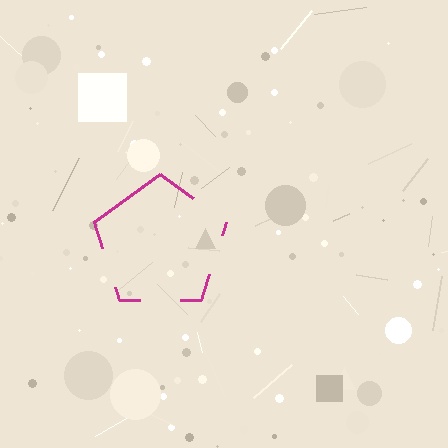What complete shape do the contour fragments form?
The contour fragments form a pentagon.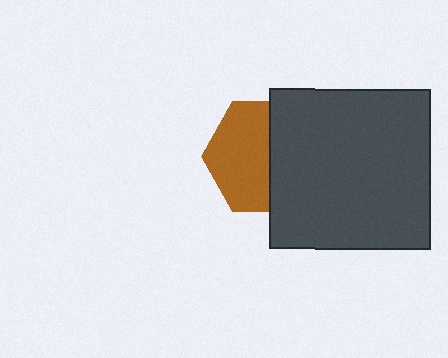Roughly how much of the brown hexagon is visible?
About half of it is visible (roughly 55%).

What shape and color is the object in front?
The object in front is a dark gray square.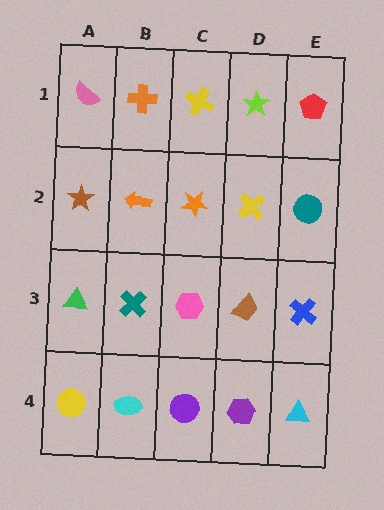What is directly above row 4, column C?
A pink hexagon.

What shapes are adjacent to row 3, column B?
An orange arrow (row 2, column B), a cyan ellipse (row 4, column B), a green triangle (row 3, column A), a pink hexagon (row 3, column C).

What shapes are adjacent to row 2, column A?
A pink semicircle (row 1, column A), a green triangle (row 3, column A), an orange arrow (row 2, column B).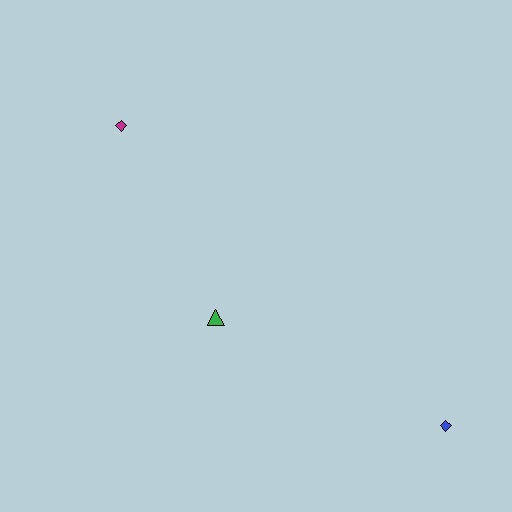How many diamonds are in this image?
There are 2 diamonds.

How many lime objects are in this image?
There are no lime objects.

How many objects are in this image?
There are 3 objects.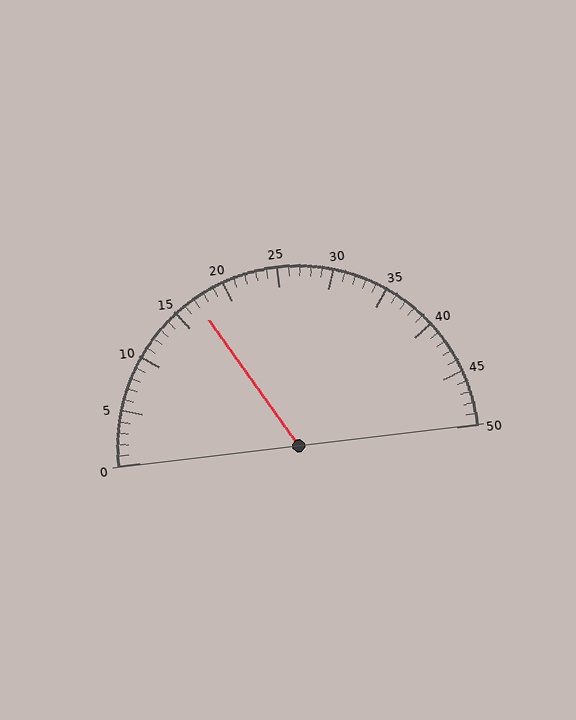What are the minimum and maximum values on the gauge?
The gauge ranges from 0 to 50.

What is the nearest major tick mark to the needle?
The nearest major tick mark is 15.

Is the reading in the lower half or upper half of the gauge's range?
The reading is in the lower half of the range (0 to 50).